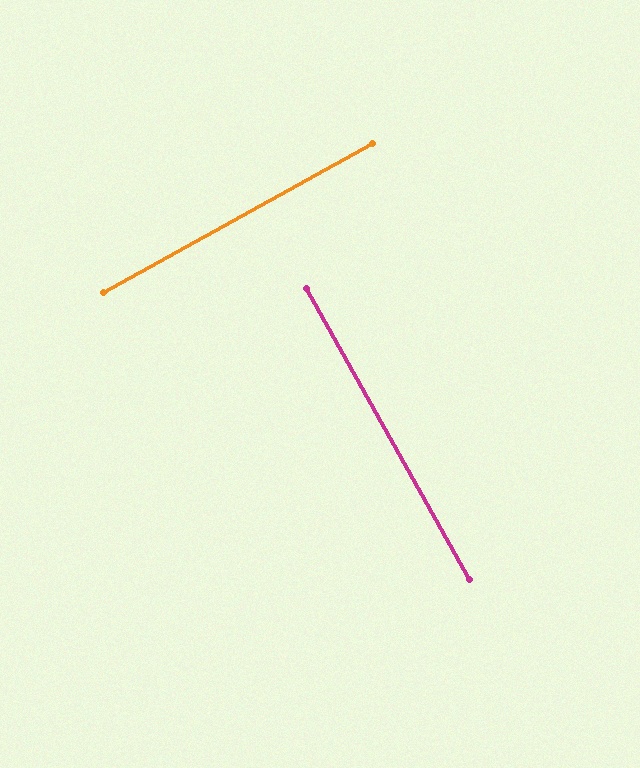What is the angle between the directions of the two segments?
Approximately 90 degrees.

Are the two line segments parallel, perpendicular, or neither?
Perpendicular — they meet at approximately 90°.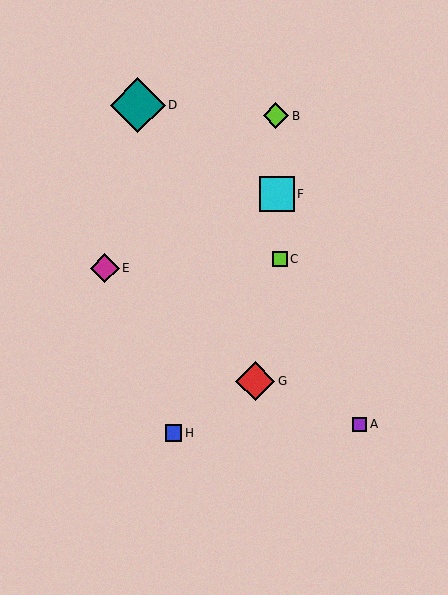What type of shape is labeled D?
Shape D is a teal diamond.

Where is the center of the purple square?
The center of the purple square is at (360, 424).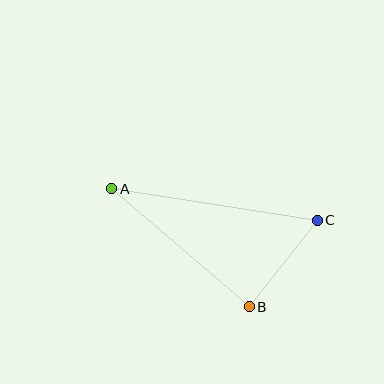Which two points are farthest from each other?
Points A and C are farthest from each other.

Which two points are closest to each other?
Points B and C are closest to each other.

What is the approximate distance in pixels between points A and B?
The distance between A and B is approximately 181 pixels.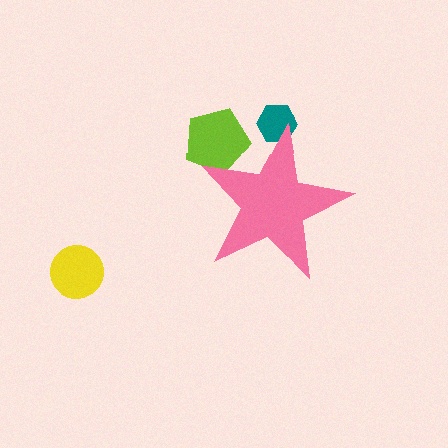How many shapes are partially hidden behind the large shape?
2 shapes are partially hidden.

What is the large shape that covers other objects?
A pink star.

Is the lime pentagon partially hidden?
Yes, the lime pentagon is partially hidden behind the pink star.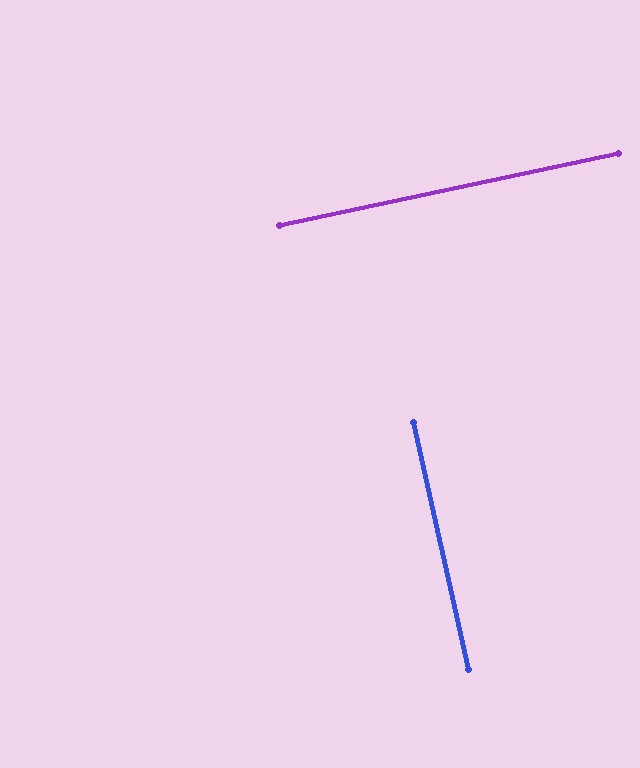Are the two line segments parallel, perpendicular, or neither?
Perpendicular — they meet at approximately 90°.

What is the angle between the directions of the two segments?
Approximately 90 degrees.